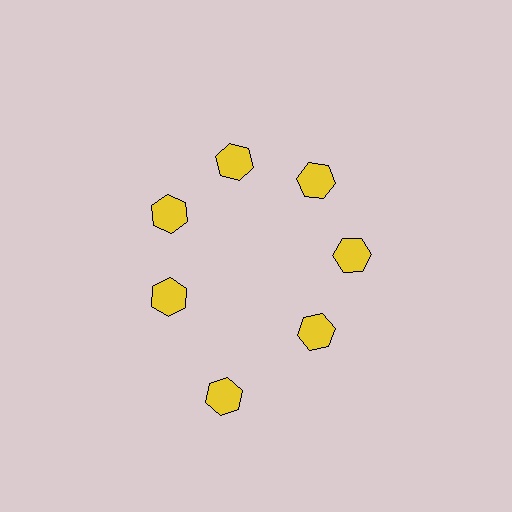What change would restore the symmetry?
The symmetry would be restored by moving it inward, back onto the ring so that all 7 hexagons sit at equal angles and equal distance from the center.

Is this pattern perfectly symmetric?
No. The 7 yellow hexagons are arranged in a ring, but one element near the 6 o'clock position is pushed outward from the center, breaking the 7-fold rotational symmetry.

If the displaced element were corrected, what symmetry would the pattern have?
It would have 7-fold rotational symmetry — the pattern would map onto itself every 51 degrees.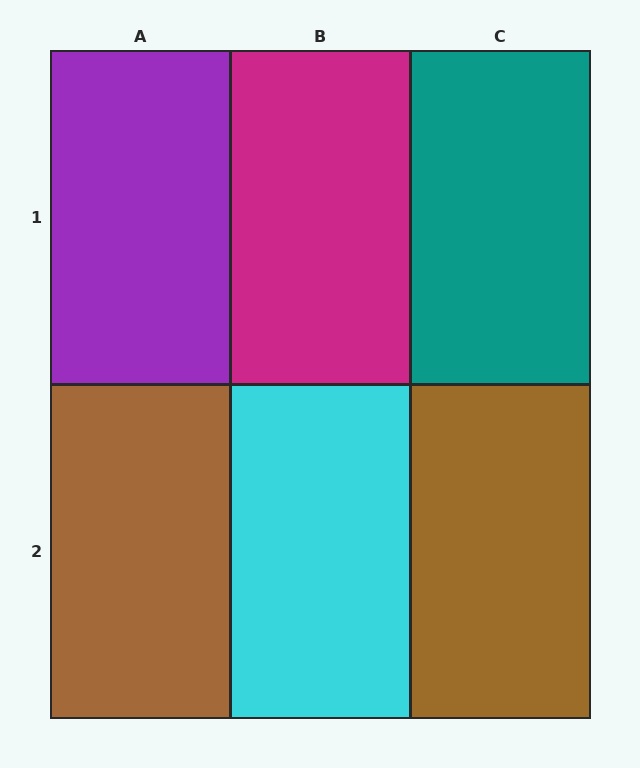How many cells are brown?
2 cells are brown.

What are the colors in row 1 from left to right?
Purple, magenta, teal.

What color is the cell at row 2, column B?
Cyan.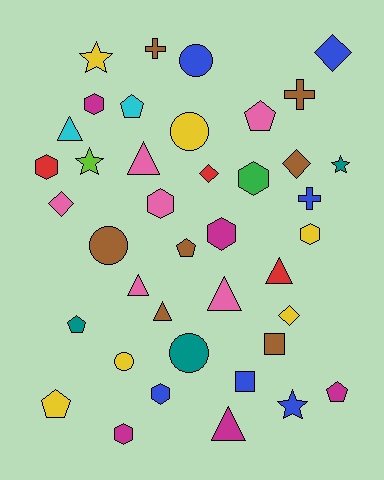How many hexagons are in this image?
There are 8 hexagons.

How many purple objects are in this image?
There are no purple objects.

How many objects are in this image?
There are 40 objects.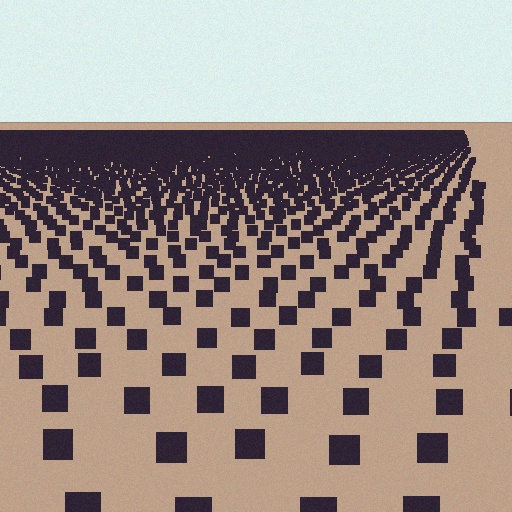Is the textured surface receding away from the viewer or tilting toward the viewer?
The surface is receding away from the viewer. Texture elements get smaller and denser toward the top.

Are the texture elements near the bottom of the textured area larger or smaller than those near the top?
Larger. Near the bottom, elements are closer to the viewer and appear at a bigger on-screen size.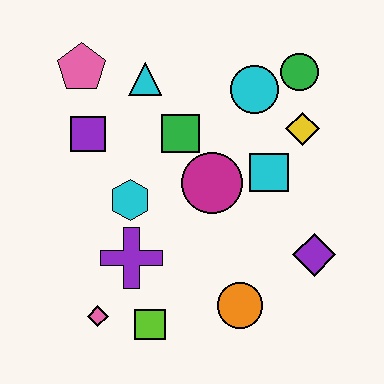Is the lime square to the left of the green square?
Yes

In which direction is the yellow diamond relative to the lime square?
The yellow diamond is above the lime square.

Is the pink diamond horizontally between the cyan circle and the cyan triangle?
No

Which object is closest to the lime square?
The pink diamond is closest to the lime square.